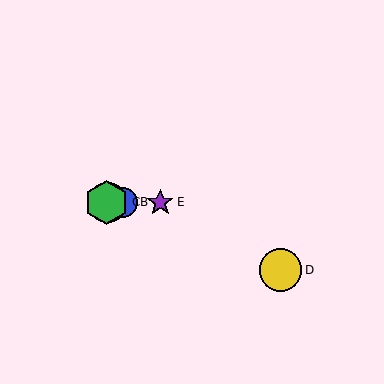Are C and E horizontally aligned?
Yes, both are at y≈202.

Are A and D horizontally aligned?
No, A is at y≈202 and D is at y≈270.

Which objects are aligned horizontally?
Objects A, B, C, E are aligned horizontally.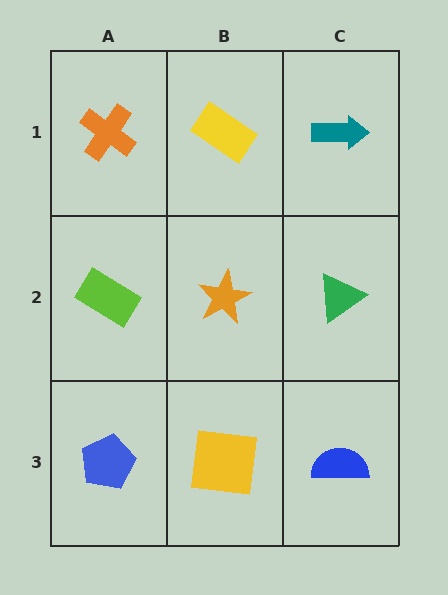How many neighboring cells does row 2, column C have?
3.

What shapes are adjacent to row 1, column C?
A green triangle (row 2, column C), a yellow rectangle (row 1, column B).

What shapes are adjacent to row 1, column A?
A lime rectangle (row 2, column A), a yellow rectangle (row 1, column B).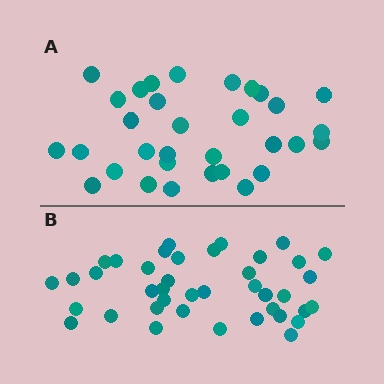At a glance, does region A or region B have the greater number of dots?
Region B (the bottom region) has more dots.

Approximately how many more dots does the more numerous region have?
Region B has roughly 8 or so more dots than region A.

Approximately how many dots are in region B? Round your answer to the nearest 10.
About 40 dots.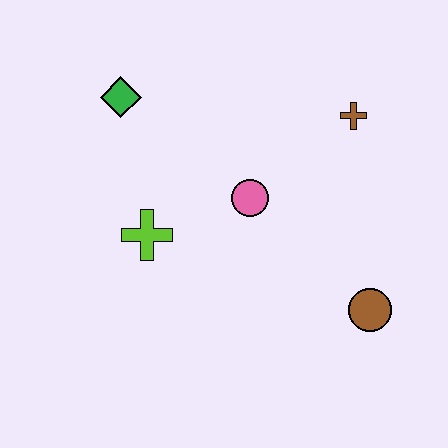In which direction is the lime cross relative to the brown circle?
The lime cross is to the left of the brown circle.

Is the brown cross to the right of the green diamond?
Yes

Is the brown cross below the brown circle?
No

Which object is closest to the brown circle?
The pink circle is closest to the brown circle.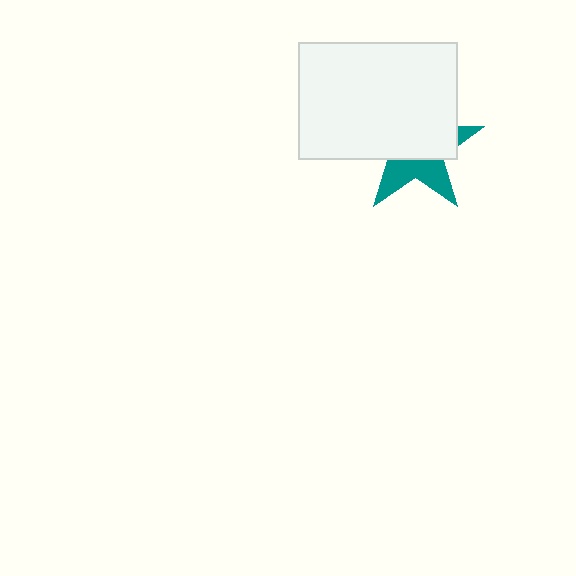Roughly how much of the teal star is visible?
A small part of it is visible (roughly 39%).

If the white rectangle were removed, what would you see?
You would see the complete teal star.